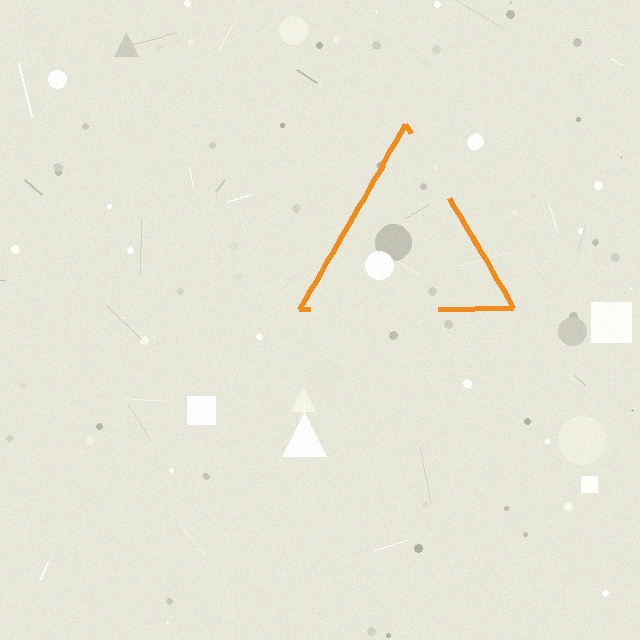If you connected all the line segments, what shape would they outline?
They would outline a triangle.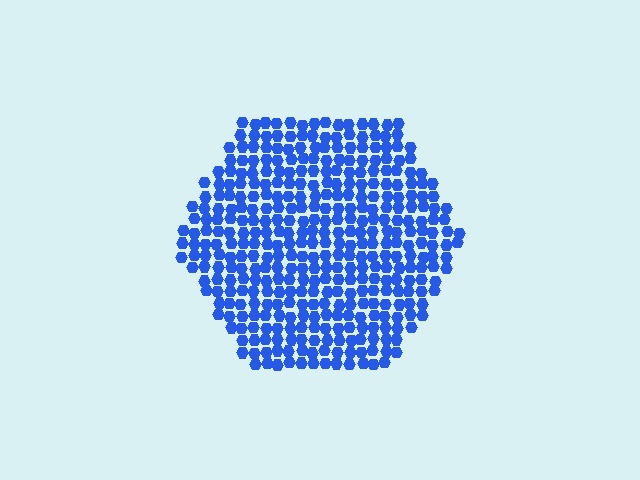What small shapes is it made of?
It is made of small hexagons.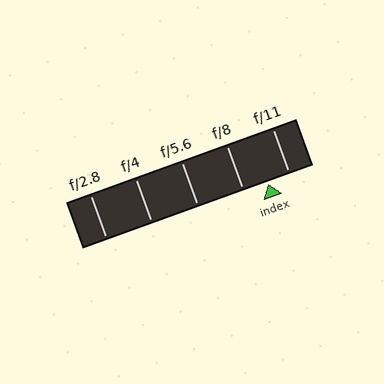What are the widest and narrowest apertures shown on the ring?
The widest aperture shown is f/2.8 and the narrowest is f/11.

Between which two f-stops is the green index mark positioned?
The index mark is between f/8 and f/11.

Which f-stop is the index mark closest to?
The index mark is closest to f/11.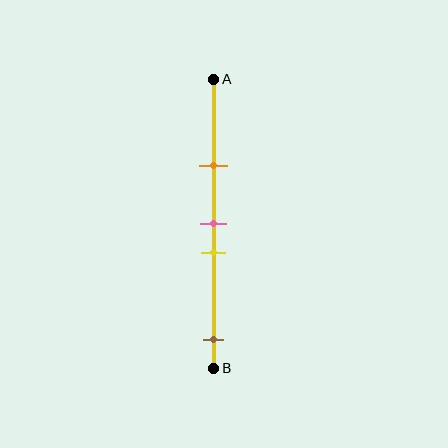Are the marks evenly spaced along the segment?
No, the marks are not evenly spaced.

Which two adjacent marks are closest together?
The pink and yellow marks are the closest adjacent pair.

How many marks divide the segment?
There are 4 marks dividing the segment.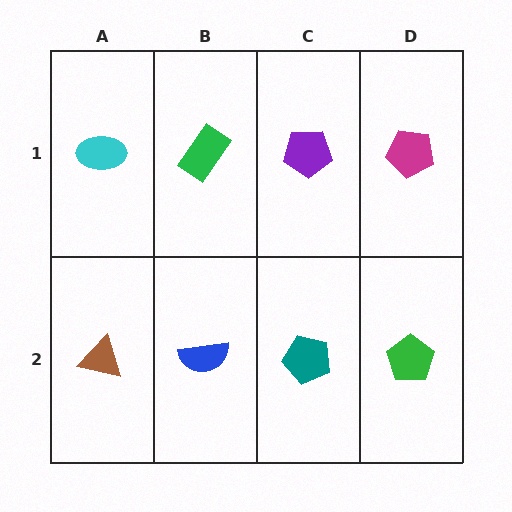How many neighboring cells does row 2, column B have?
3.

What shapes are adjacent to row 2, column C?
A purple pentagon (row 1, column C), a blue semicircle (row 2, column B), a green pentagon (row 2, column D).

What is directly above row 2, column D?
A magenta pentagon.